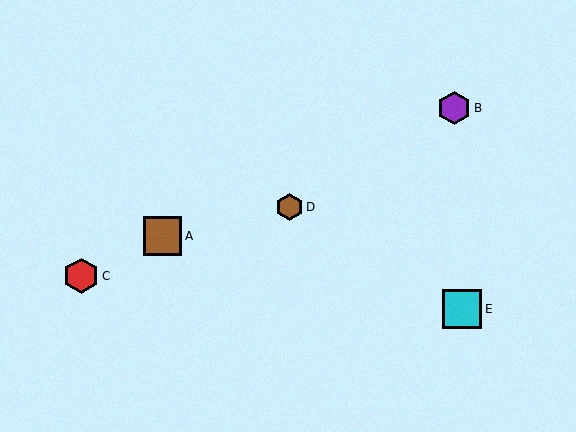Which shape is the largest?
The cyan square (labeled E) is the largest.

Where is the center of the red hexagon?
The center of the red hexagon is at (81, 276).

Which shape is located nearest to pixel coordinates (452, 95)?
The purple hexagon (labeled B) at (454, 108) is nearest to that location.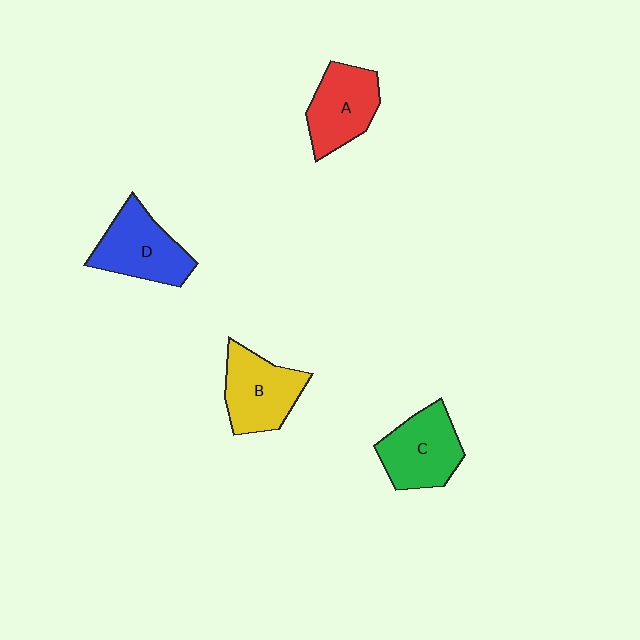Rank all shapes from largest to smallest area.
From largest to smallest: D (blue), B (yellow), C (green), A (red).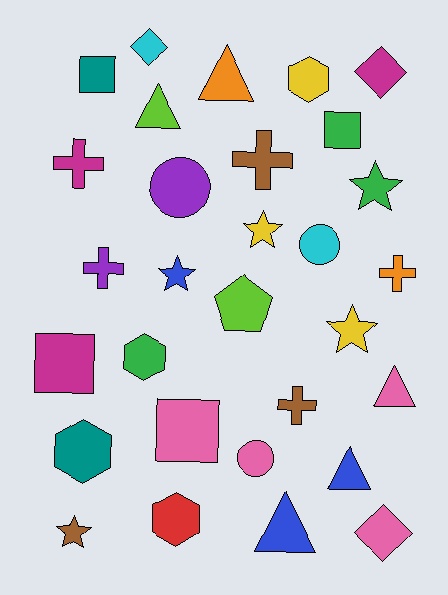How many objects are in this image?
There are 30 objects.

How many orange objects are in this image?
There are 2 orange objects.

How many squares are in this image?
There are 4 squares.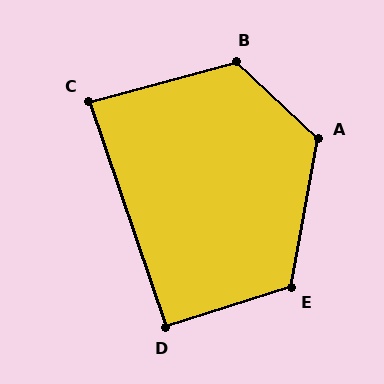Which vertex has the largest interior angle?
A, at approximately 123 degrees.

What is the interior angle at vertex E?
Approximately 118 degrees (obtuse).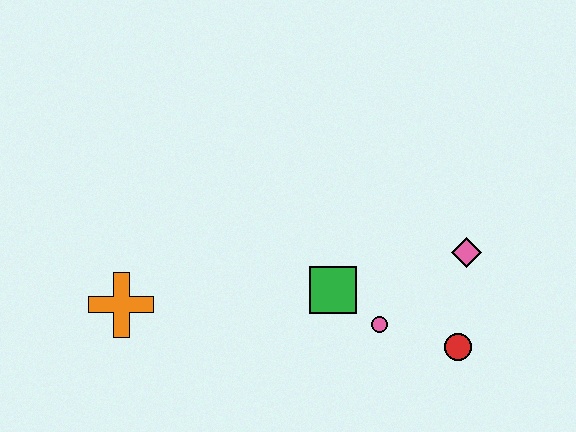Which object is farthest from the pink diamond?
The orange cross is farthest from the pink diamond.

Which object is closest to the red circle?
The pink circle is closest to the red circle.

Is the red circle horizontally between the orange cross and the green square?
No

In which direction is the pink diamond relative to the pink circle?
The pink diamond is to the right of the pink circle.